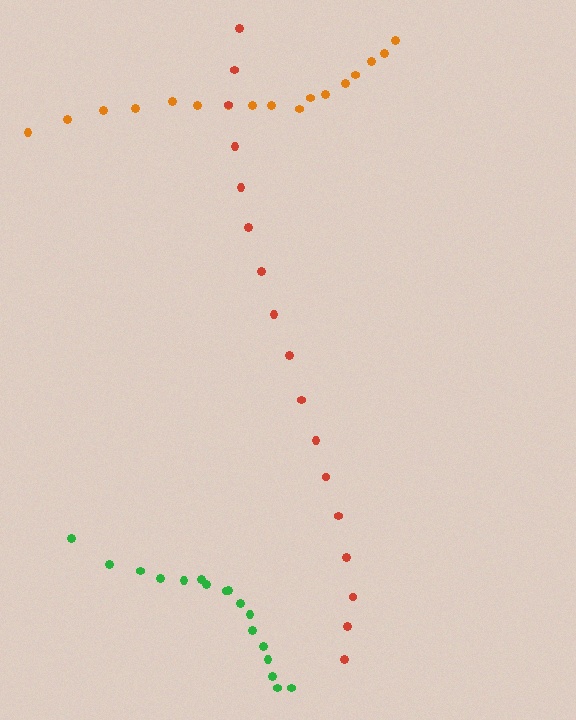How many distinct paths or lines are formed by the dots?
There are 3 distinct paths.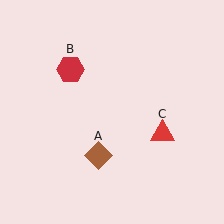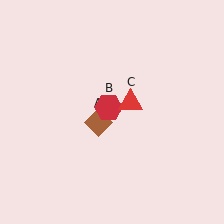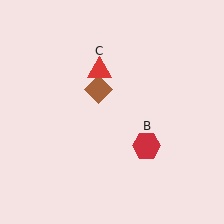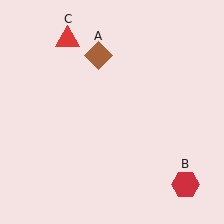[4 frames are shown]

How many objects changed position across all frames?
3 objects changed position: brown diamond (object A), red hexagon (object B), red triangle (object C).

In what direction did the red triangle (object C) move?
The red triangle (object C) moved up and to the left.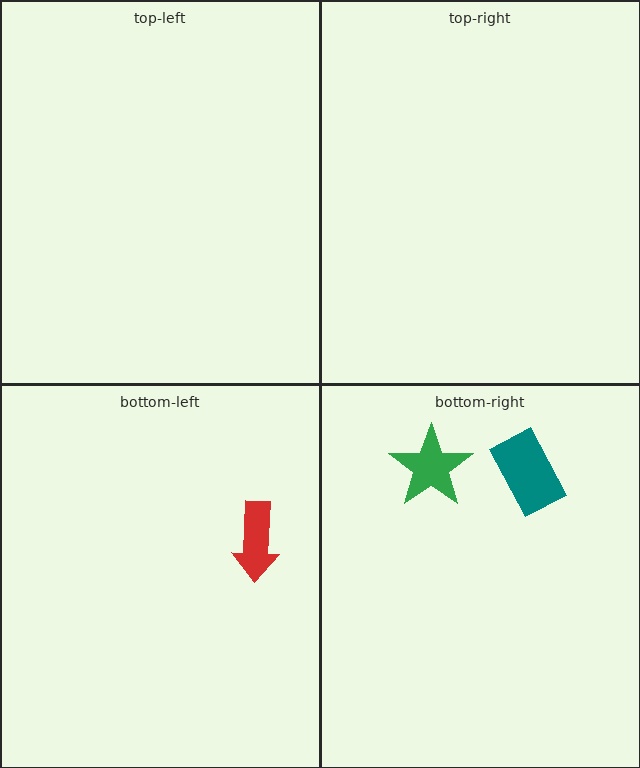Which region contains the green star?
The bottom-right region.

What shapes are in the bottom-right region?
The teal rectangle, the green star.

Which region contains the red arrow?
The bottom-left region.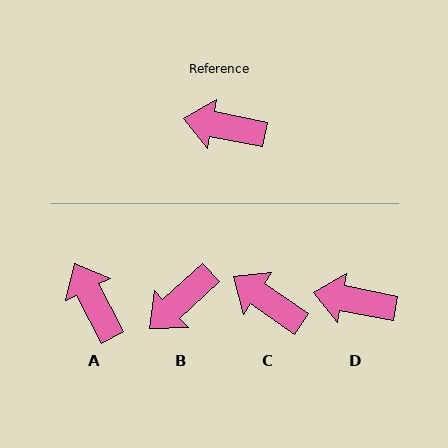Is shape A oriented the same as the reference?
No, it is off by about 52 degrees.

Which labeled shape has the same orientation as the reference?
D.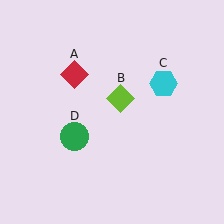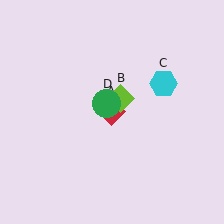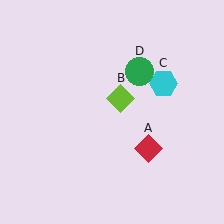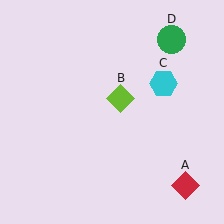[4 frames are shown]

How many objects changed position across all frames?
2 objects changed position: red diamond (object A), green circle (object D).